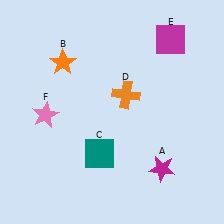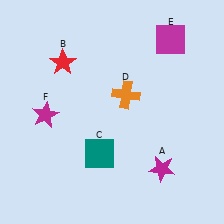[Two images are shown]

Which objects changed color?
B changed from orange to red. F changed from pink to magenta.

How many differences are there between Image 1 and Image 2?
There are 2 differences between the two images.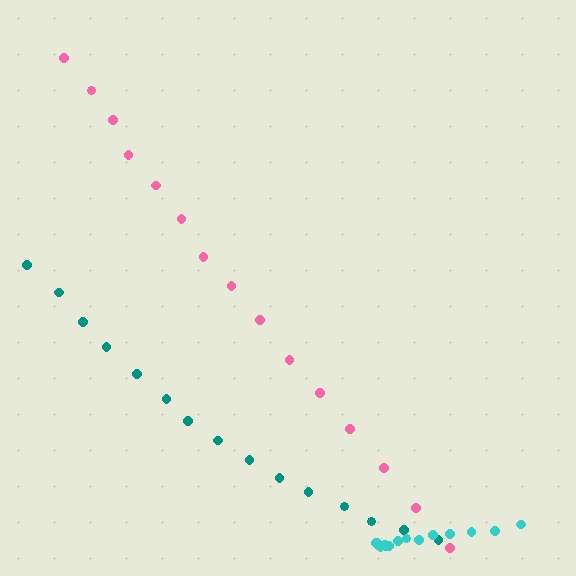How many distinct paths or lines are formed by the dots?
There are 3 distinct paths.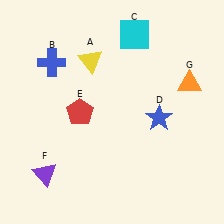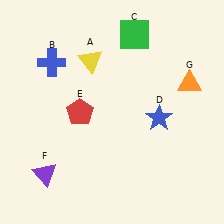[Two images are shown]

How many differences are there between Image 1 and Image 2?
There is 1 difference between the two images.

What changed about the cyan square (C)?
In Image 1, C is cyan. In Image 2, it changed to green.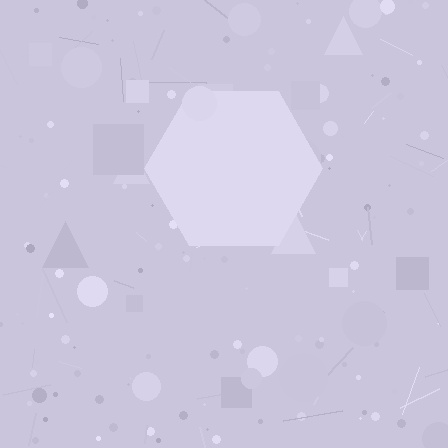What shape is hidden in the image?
A hexagon is hidden in the image.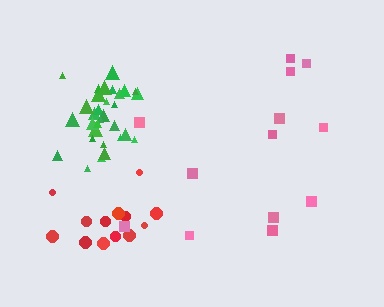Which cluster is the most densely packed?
Green.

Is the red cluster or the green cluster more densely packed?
Green.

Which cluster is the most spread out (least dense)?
Pink.